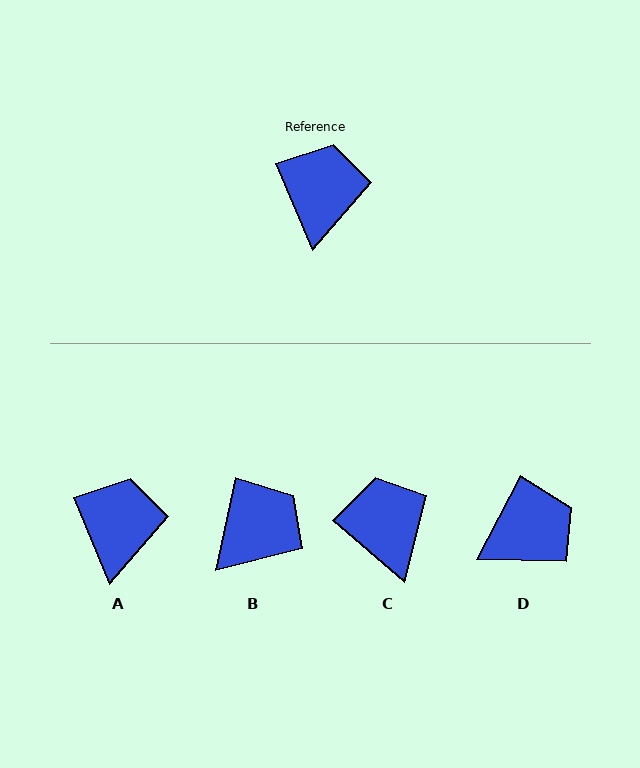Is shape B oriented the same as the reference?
No, it is off by about 35 degrees.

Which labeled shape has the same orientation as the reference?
A.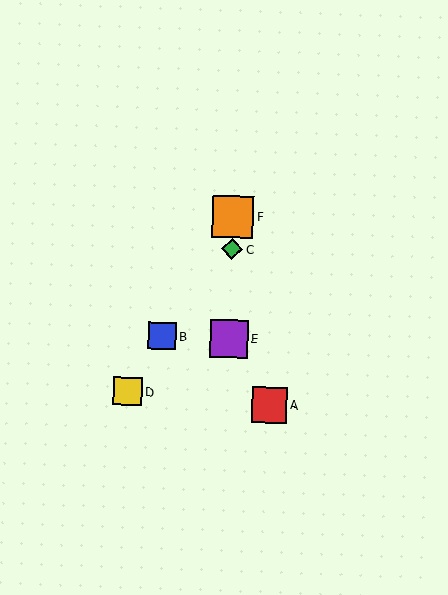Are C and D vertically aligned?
No, C is at x≈232 and D is at x≈128.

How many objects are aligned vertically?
3 objects (C, E, F) are aligned vertically.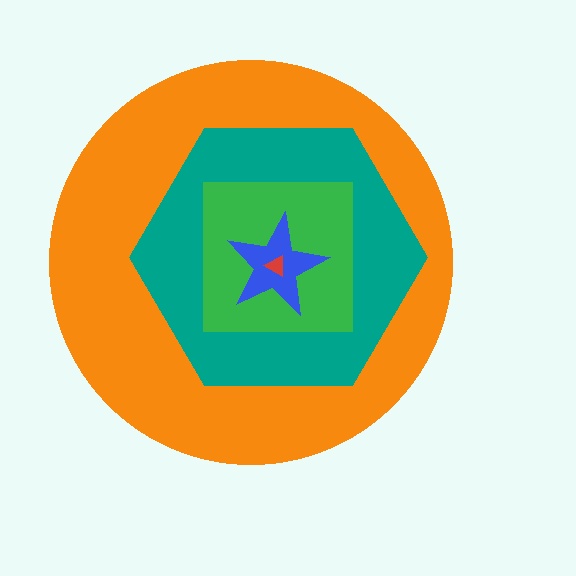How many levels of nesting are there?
5.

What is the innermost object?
The red triangle.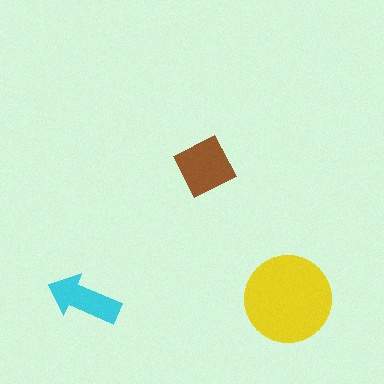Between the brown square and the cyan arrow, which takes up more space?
The brown square.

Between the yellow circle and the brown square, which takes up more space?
The yellow circle.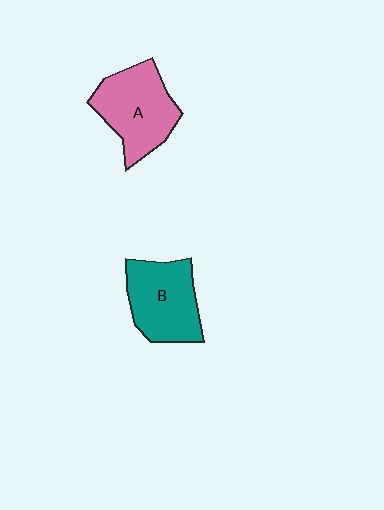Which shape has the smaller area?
Shape B (teal).